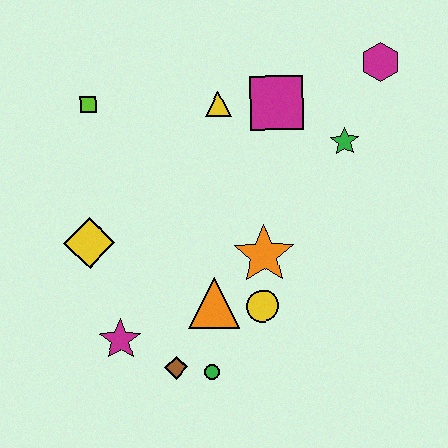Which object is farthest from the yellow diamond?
The magenta hexagon is farthest from the yellow diamond.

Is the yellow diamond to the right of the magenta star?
No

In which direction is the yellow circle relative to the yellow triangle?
The yellow circle is below the yellow triangle.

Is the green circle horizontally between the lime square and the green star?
Yes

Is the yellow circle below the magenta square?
Yes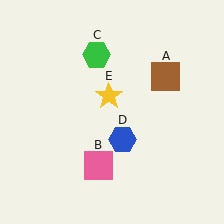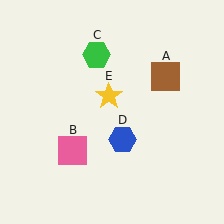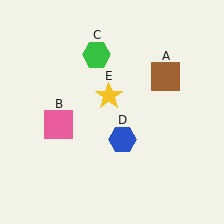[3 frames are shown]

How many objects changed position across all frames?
1 object changed position: pink square (object B).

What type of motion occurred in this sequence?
The pink square (object B) rotated clockwise around the center of the scene.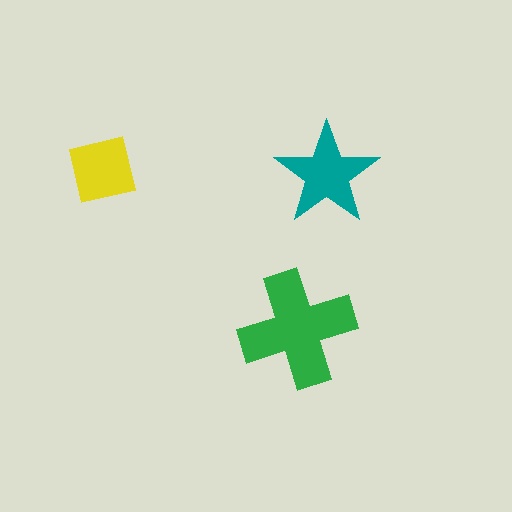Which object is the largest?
The green cross.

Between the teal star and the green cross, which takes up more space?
The green cross.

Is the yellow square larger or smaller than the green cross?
Smaller.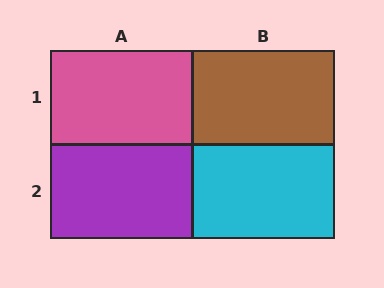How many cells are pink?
1 cell is pink.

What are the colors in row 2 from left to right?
Purple, cyan.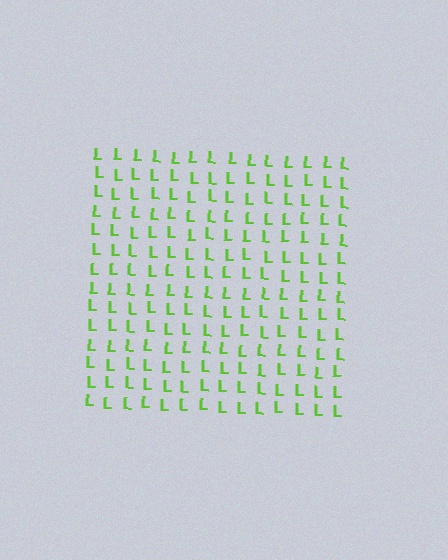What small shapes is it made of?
It is made of small letter L's.